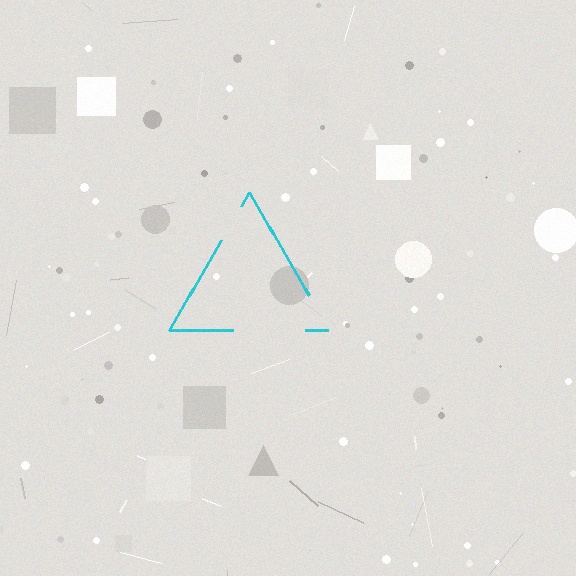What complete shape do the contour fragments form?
The contour fragments form a triangle.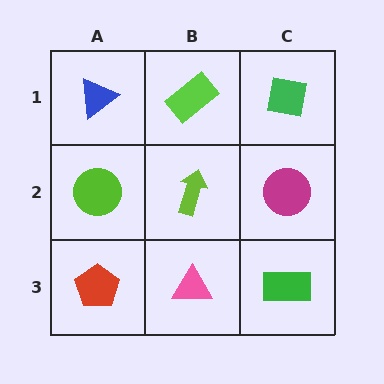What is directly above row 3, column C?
A magenta circle.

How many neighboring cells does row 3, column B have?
3.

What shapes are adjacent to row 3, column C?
A magenta circle (row 2, column C), a pink triangle (row 3, column B).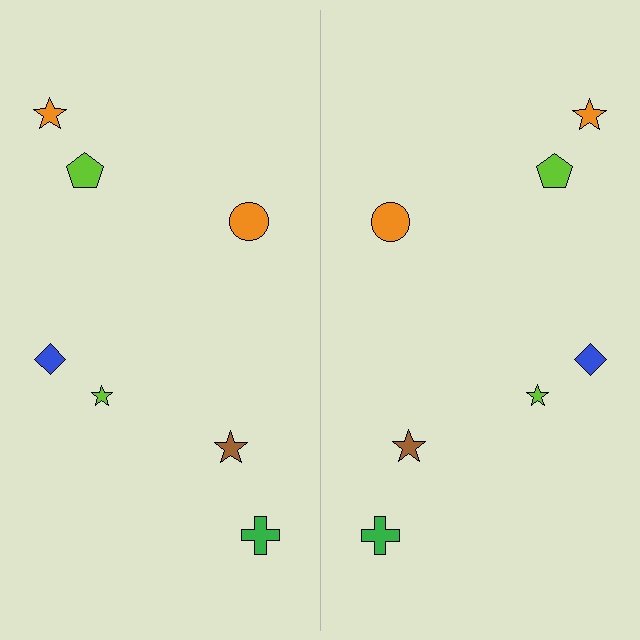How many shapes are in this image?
There are 14 shapes in this image.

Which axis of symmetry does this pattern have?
The pattern has a vertical axis of symmetry running through the center of the image.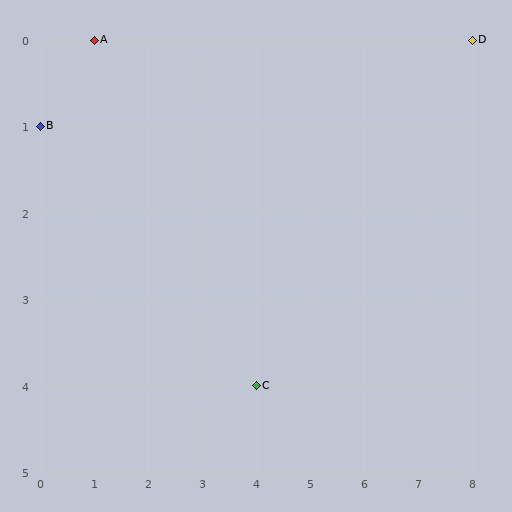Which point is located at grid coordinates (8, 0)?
Point D is at (8, 0).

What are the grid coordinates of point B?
Point B is at grid coordinates (0, 1).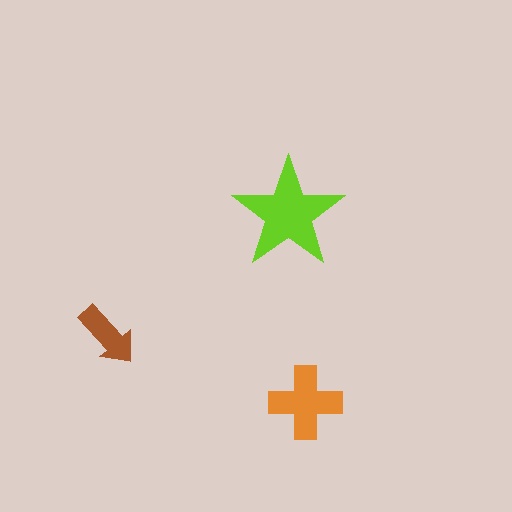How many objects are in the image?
There are 3 objects in the image.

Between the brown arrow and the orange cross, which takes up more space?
The orange cross.